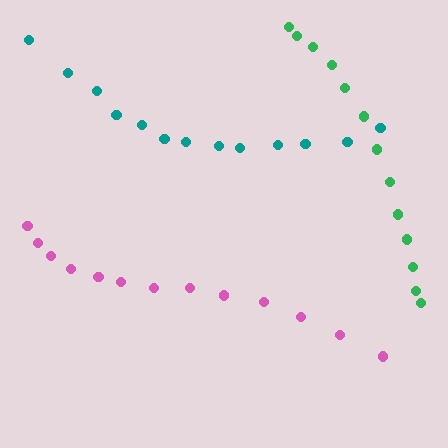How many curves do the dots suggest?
There are 3 distinct paths.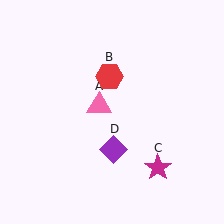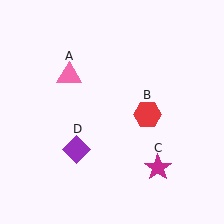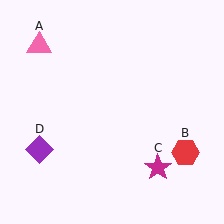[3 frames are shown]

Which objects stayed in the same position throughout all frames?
Magenta star (object C) remained stationary.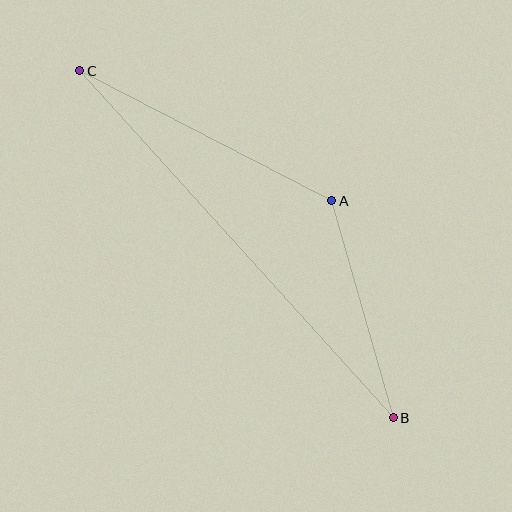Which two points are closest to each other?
Points A and B are closest to each other.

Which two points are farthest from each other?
Points B and C are farthest from each other.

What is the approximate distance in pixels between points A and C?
The distance between A and C is approximately 284 pixels.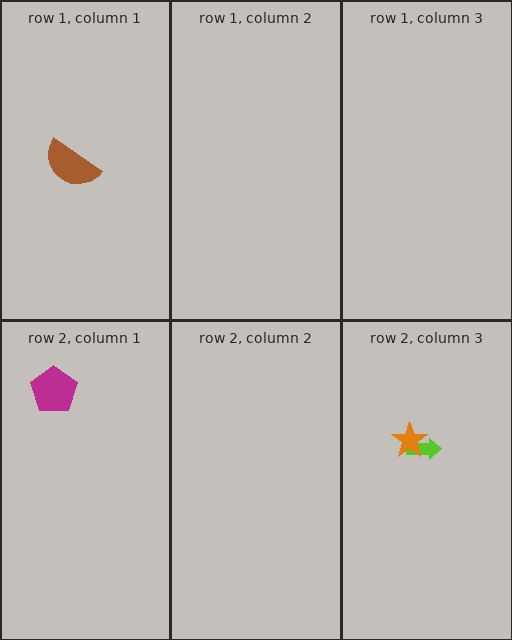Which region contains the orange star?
The row 2, column 3 region.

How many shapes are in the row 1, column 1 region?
1.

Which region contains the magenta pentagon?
The row 2, column 1 region.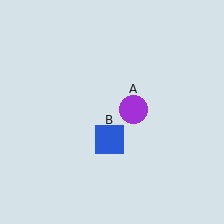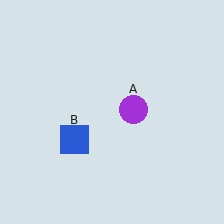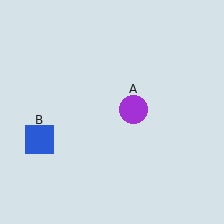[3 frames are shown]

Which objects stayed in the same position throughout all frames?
Purple circle (object A) remained stationary.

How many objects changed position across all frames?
1 object changed position: blue square (object B).